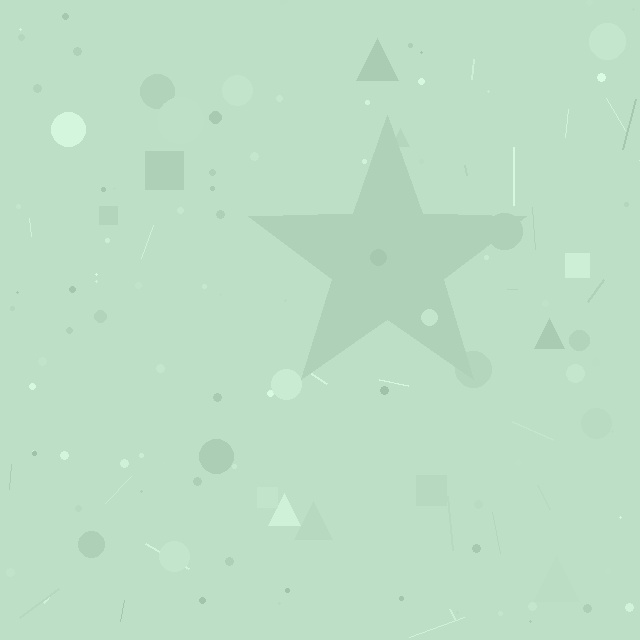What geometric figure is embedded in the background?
A star is embedded in the background.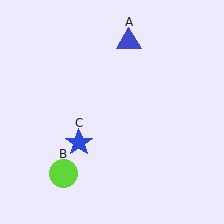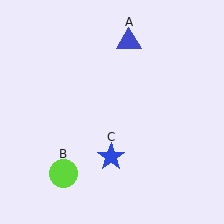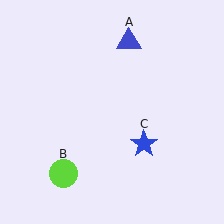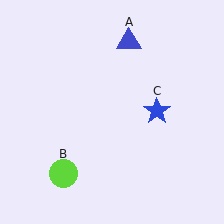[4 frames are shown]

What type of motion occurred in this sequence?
The blue star (object C) rotated counterclockwise around the center of the scene.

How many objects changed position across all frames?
1 object changed position: blue star (object C).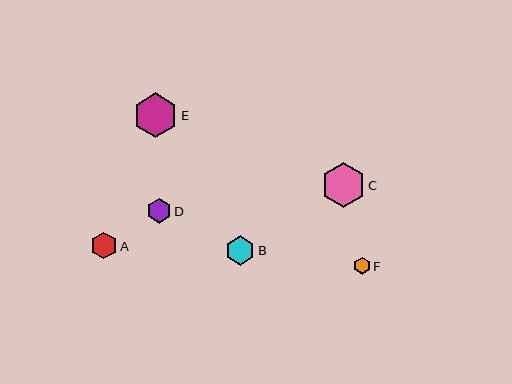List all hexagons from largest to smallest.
From largest to smallest: E, C, B, A, D, F.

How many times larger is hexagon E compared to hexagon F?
Hexagon E is approximately 2.7 times the size of hexagon F.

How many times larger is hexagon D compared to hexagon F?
Hexagon D is approximately 1.5 times the size of hexagon F.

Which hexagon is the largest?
Hexagon E is the largest with a size of approximately 44 pixels.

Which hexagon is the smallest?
Hexagon F is the smallest with a size of approximately 16 pixels.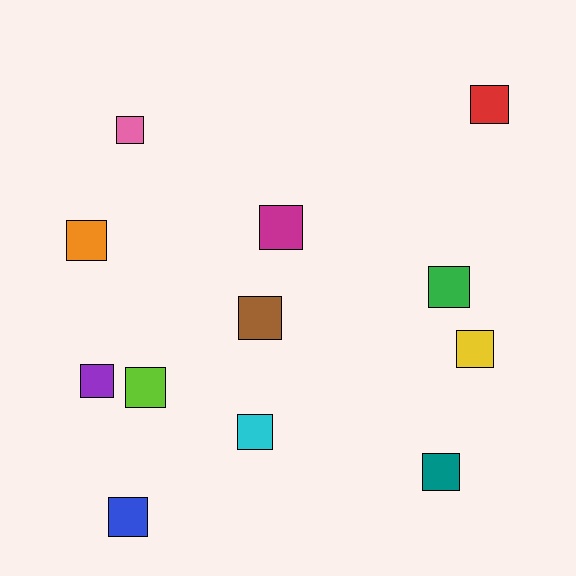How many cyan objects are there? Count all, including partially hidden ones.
There is 1 cyan object.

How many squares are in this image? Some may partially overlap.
There are 12 squares.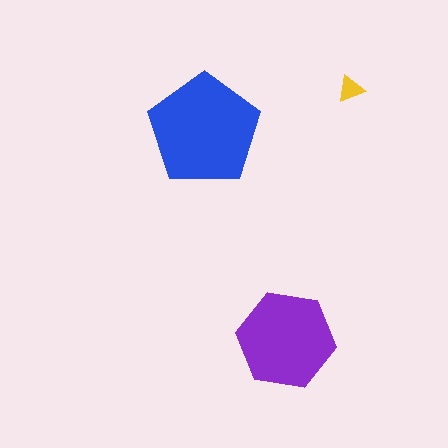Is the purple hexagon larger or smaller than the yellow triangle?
Larger.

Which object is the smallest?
The yellow triangle.